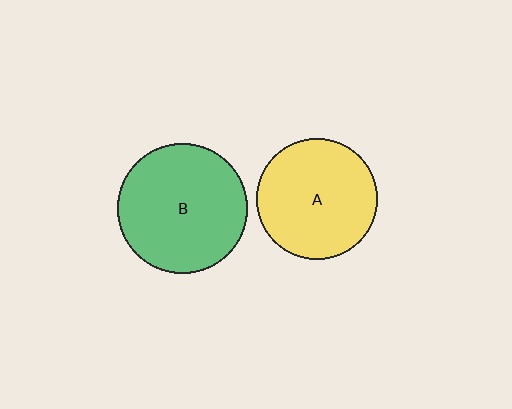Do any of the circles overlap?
No, none of the circles overlap.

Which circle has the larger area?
Circle B (green).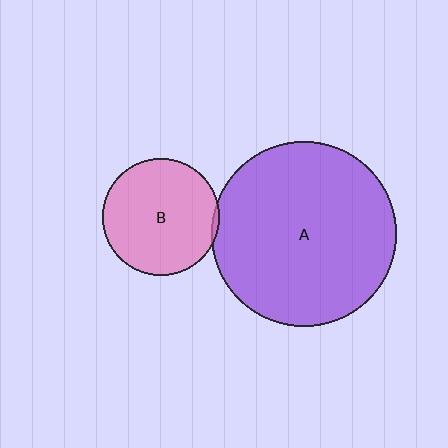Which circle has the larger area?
Circle A (purple).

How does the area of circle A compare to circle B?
Approximately 2.5 times.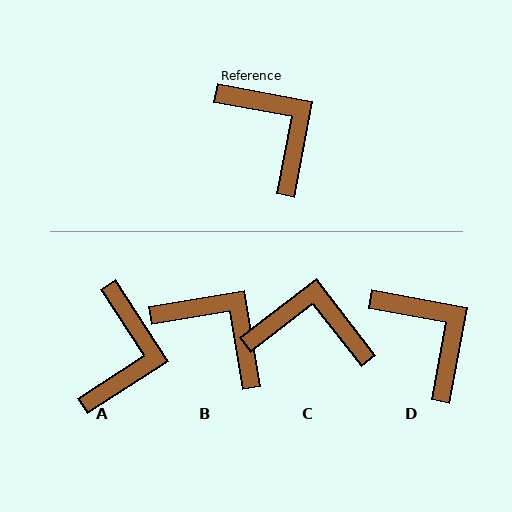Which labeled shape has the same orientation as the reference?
D.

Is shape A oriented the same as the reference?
No, it is off by about 46 degrees.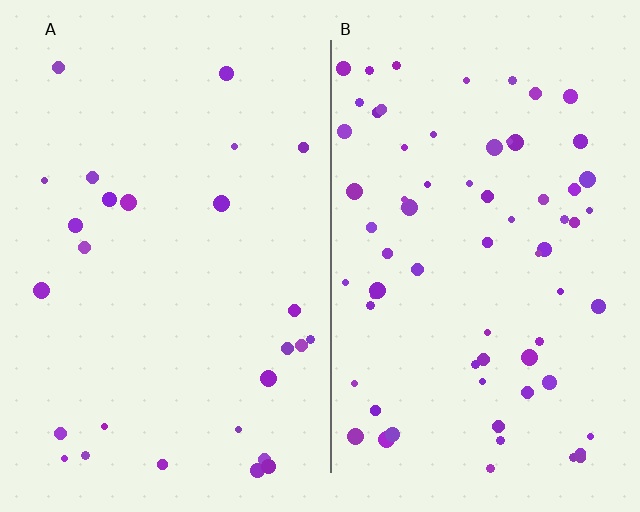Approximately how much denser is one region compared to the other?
Approximately 2.6× — region B over region A.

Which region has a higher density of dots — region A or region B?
B (the right).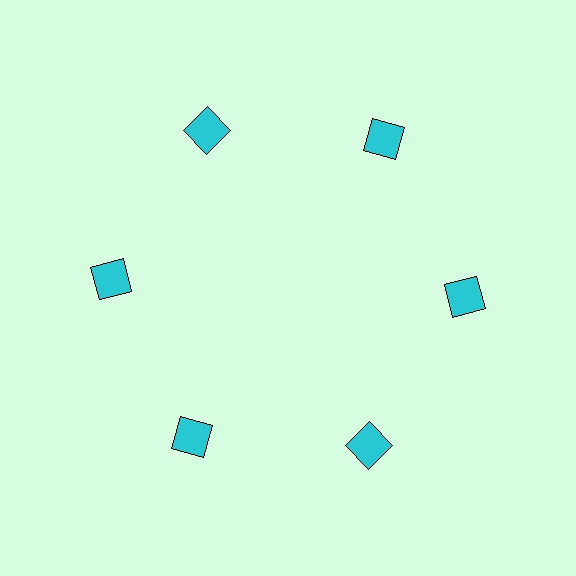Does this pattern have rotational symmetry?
Yes, this pattern has 6-fold rotational symmetry. It looks the same after rotating 60 degrees around the center.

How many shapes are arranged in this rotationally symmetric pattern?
There are 6 shapes, arranged in 6 groups of 1.